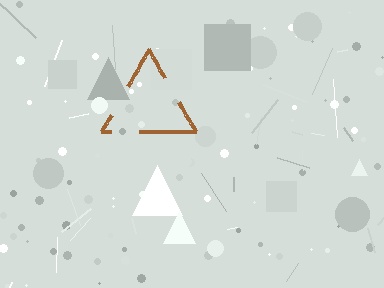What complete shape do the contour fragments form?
The contour fragments form a triangle.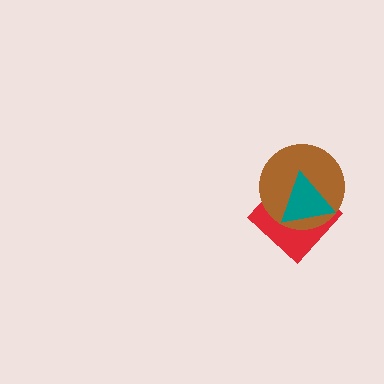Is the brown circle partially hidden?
Yes, it is partially covered by another shape.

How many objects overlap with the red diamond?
2 objects overlap with the red diamond.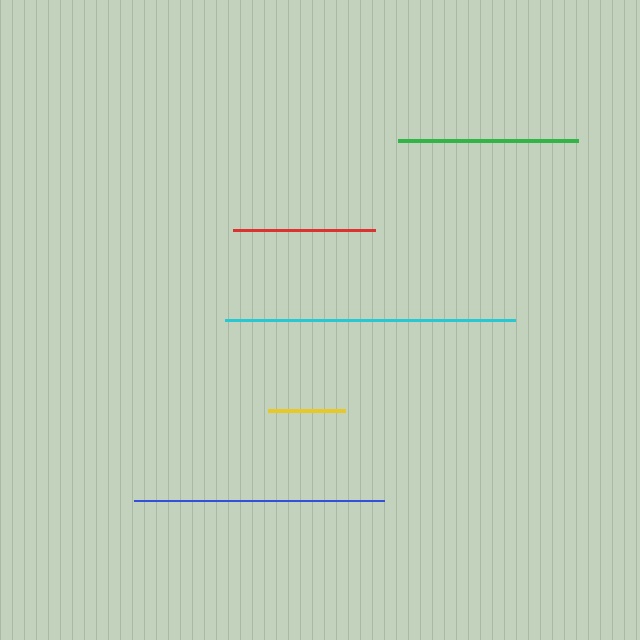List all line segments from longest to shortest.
From longest to shortest: cyan, blue, green, red, yellow.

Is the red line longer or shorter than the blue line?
The blue line is longer than the red line.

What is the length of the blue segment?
The blue segment is approximately 250 pixels long.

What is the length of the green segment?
The green segment is approximately 180 pixels long.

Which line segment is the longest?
The cyan line is the longest at approximately 290 pixels.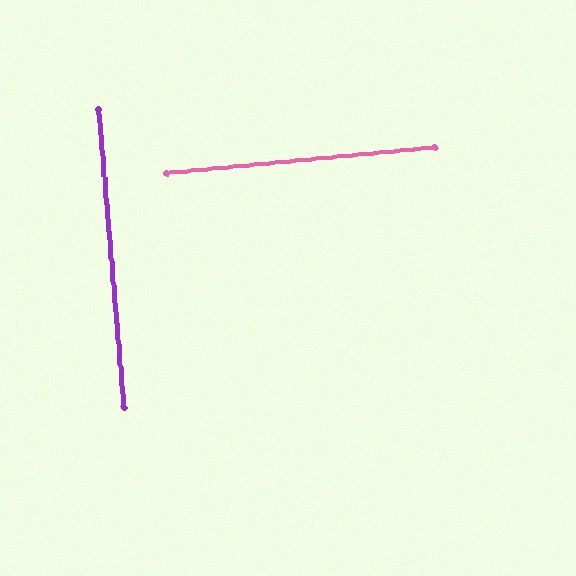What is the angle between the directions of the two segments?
Approximately 89 degrees.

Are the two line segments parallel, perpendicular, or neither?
Perpendicular — they meet at approximately 89°.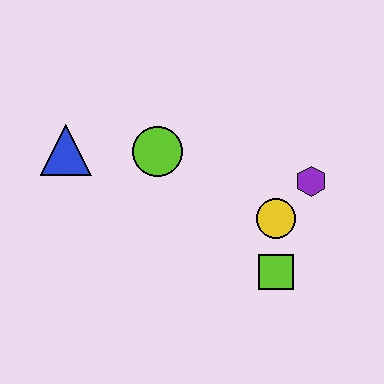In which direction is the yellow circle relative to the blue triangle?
The yellow circle is to the right of the blue triangle.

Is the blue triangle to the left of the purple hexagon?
Yes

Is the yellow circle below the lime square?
No